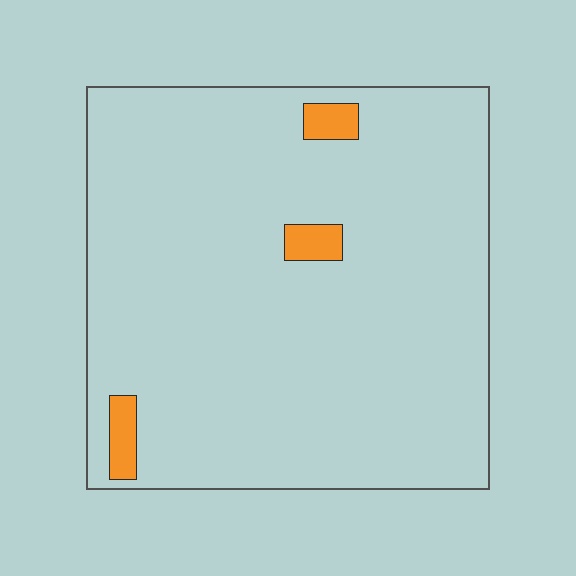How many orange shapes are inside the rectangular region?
3.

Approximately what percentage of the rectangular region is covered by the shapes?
Approximately 5%.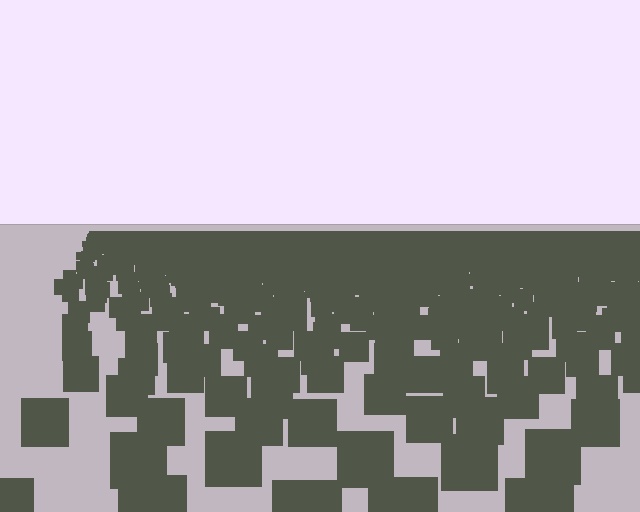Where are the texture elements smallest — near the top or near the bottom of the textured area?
Near the top.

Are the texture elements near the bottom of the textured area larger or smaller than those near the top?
Larger. Near the bottom, elements are closer to the viewer and appear at a bigger on-screen size.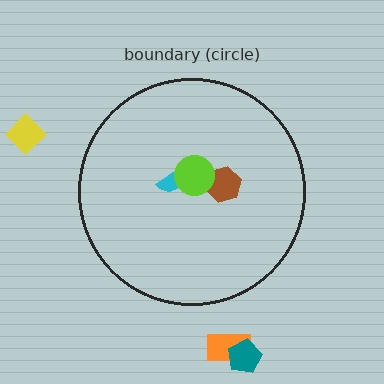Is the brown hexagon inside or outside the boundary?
Inside.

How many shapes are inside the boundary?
3 inside, 3 outside.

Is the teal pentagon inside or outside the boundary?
Outside.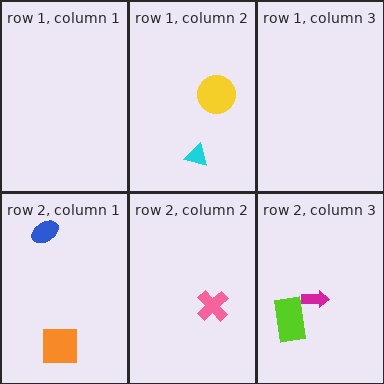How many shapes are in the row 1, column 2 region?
2.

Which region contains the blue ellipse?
The row 2, column 1 region.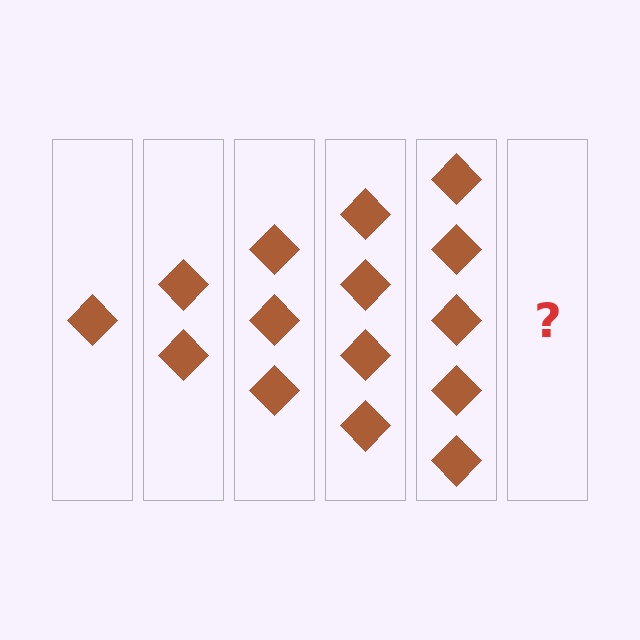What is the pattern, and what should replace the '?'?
The pattern is that each step adds one more diamond. The '?' should be 6 diamonds.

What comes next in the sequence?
The next element should be 6 diamonds.